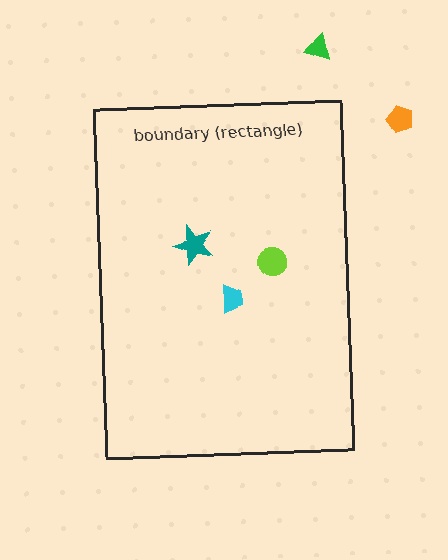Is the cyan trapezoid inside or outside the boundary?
Inside.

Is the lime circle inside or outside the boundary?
Inside.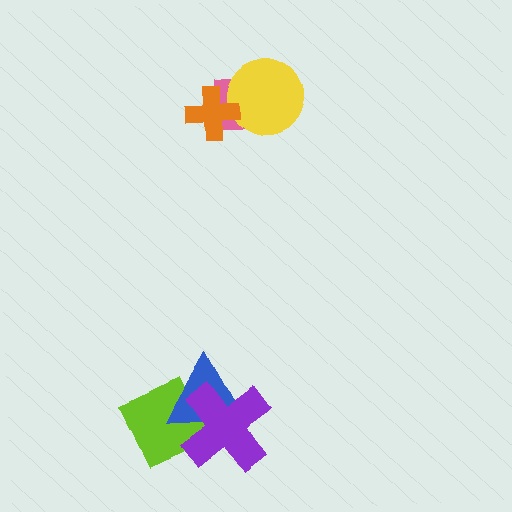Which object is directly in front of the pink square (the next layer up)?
The yellow circle is directly in front of the pink square.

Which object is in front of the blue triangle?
The purple cross is in front of the blue triangle.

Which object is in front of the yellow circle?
The orange cross is in front of the yellow circle.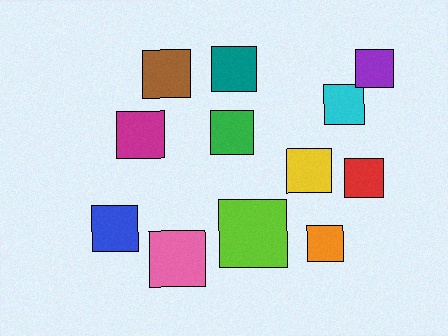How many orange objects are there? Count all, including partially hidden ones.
There is 1 orange object.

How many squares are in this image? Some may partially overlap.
There are 12 squares.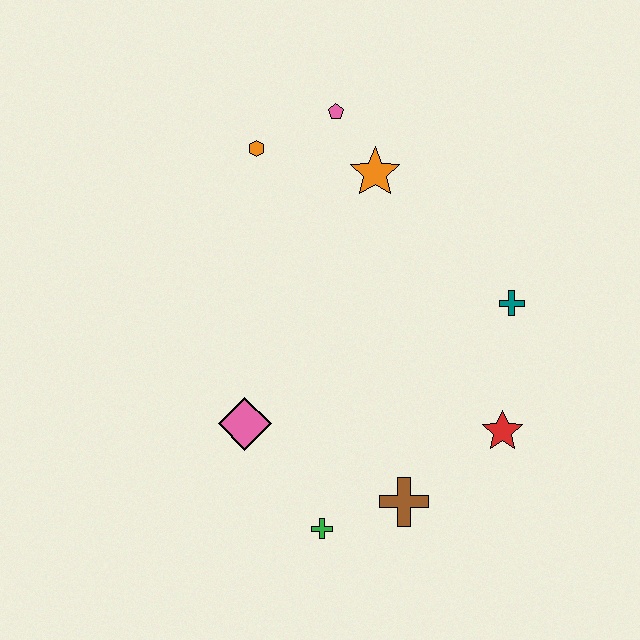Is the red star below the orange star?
Yes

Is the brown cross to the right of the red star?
No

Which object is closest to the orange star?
The pink pentagon is closest to the orange star.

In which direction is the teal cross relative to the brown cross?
The teal cross is above the brown cross.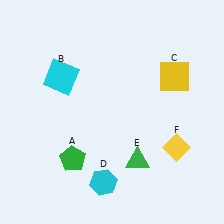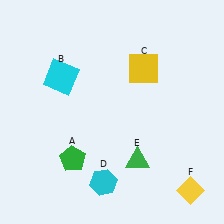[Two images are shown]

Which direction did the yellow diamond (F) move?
The yellow diamond (F) moved down.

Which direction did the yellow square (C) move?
The yellow square (C) moved left.